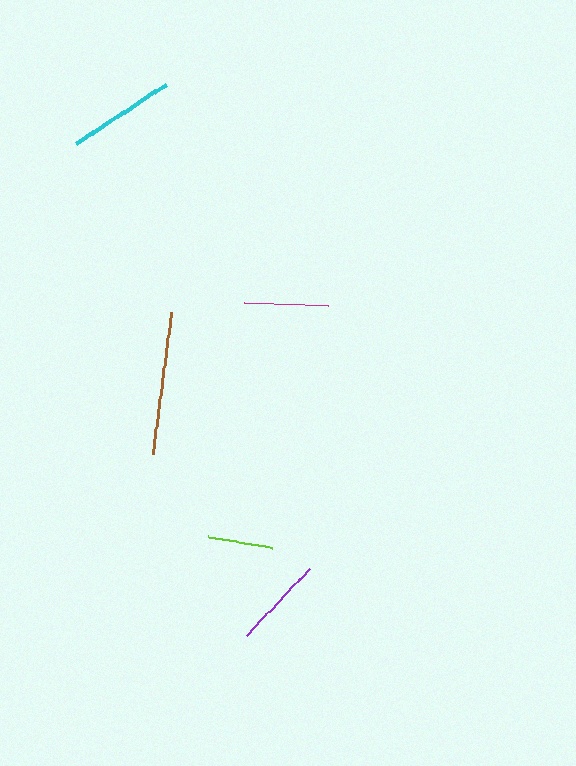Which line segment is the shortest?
The lime line is the shortest at approximately 64 pixels.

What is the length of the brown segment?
The brown segment is approximately 142 pixels long.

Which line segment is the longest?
The brown line is the longest at approximately 142 pixels.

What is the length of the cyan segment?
The cyan segment is approximately 109 pixels long.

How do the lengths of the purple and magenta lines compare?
The purple and magenta lines are approximately the same length.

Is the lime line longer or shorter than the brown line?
The brown line is longer than the lime line.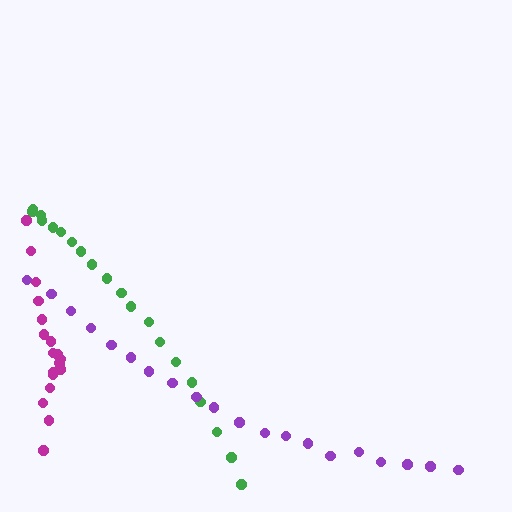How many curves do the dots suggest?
There are 3 distinct paths.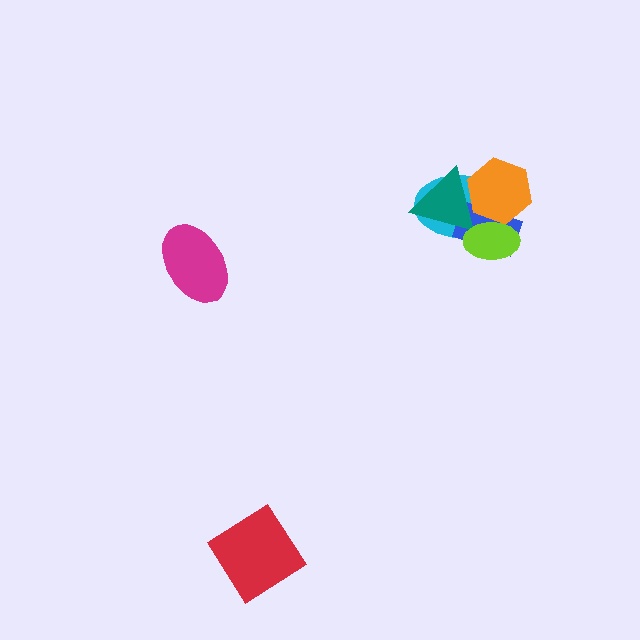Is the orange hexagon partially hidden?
Yes, it is partially covered by another shape.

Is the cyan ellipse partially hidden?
Yes, it is partially covered by another shape.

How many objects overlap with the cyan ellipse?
4 objects overlap with the cyan ellipse.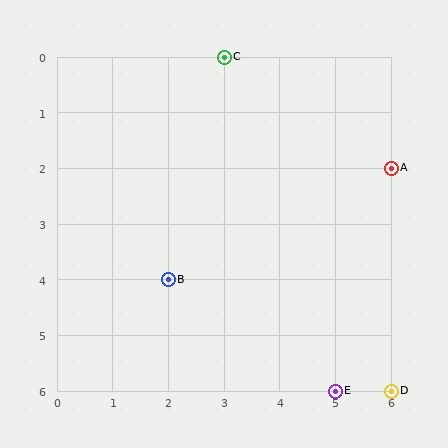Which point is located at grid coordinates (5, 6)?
Point E is at (5, 6).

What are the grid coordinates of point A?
Point A is at grid coordinates (6, 2).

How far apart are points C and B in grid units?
Points C and B are 1 column and 4 rows apart (about 4.1 grid units diagonally).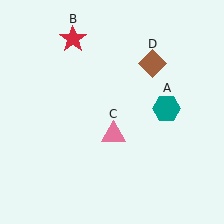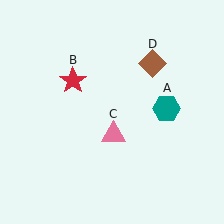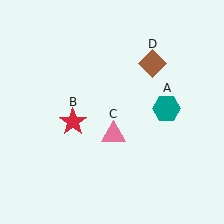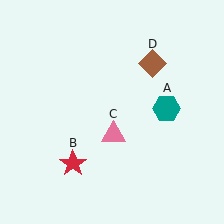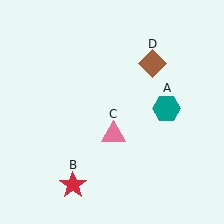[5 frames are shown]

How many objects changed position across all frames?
1 object changed position: red star (object B).